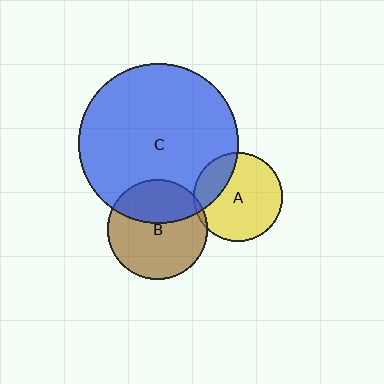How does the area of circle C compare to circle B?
Approximately 2.6 times.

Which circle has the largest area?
Circle C (blue).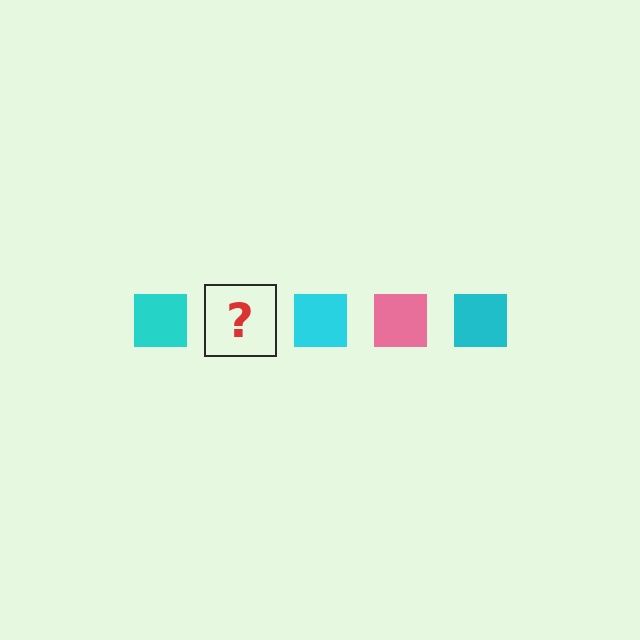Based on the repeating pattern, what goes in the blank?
The blank should be a pink square.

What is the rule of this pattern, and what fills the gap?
The rule is that the pattern cycles through cyan, pink squares. The gap should be filled with a pink square.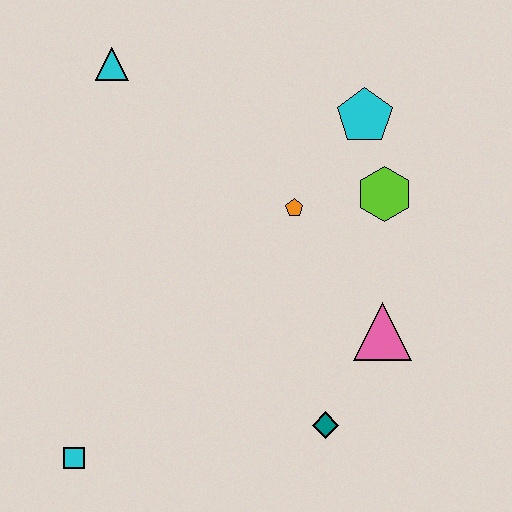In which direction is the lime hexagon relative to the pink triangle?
The lime hexagon is above the pink triangle.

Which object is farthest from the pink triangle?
The cyan triangle is farthest from the pink triangle.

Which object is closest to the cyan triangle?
The orange pentagon is closest to the cyan triangle.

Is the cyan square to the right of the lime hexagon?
No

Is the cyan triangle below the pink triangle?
No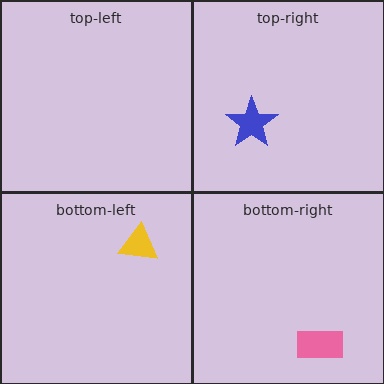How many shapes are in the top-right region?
1.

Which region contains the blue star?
The top-right region.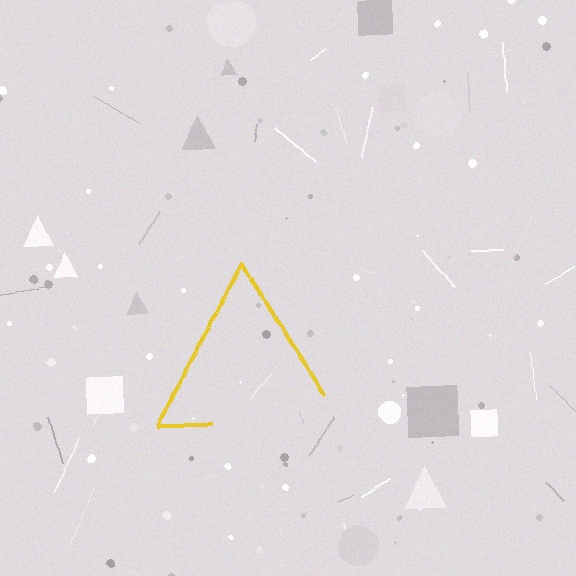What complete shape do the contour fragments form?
The contour fragments form a triangle.